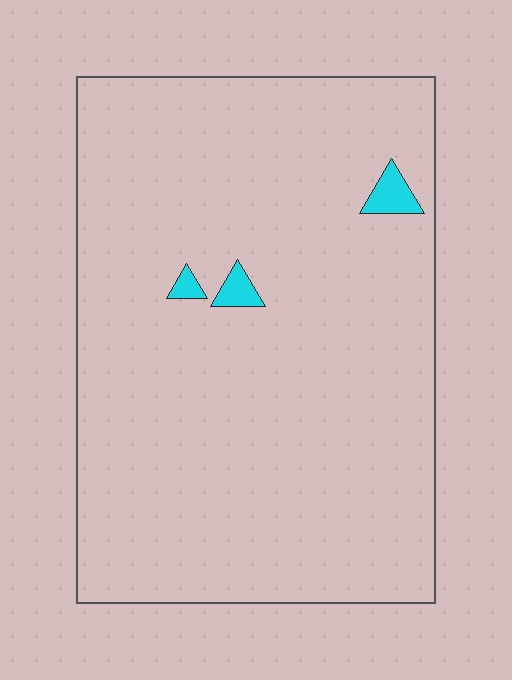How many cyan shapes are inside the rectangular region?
3.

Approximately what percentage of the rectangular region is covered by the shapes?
Approximately 0%.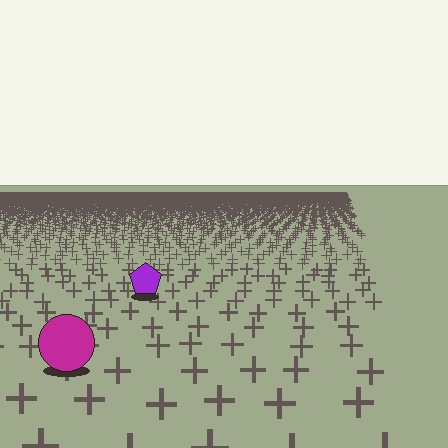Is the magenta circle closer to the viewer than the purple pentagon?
Yes. The magenta circle is closer — you can tell from the texture gradient: the ground texture is coarser near it.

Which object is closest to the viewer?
The magenta circle is closest. The texture marks near it are larger and more spread out.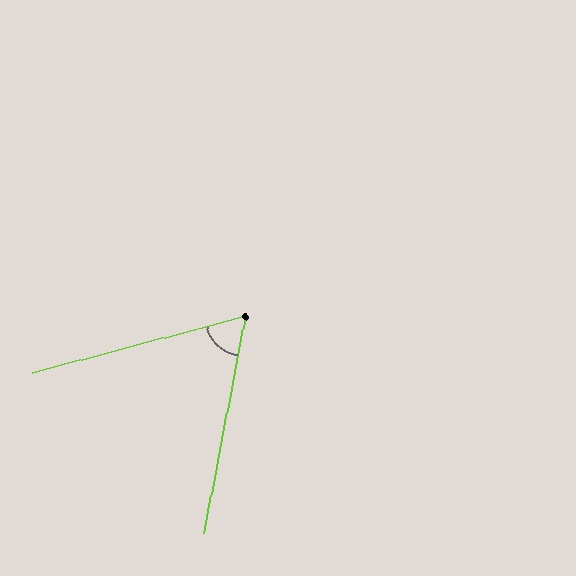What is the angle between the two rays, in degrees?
Approximately 64 degrees.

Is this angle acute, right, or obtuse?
It is acute.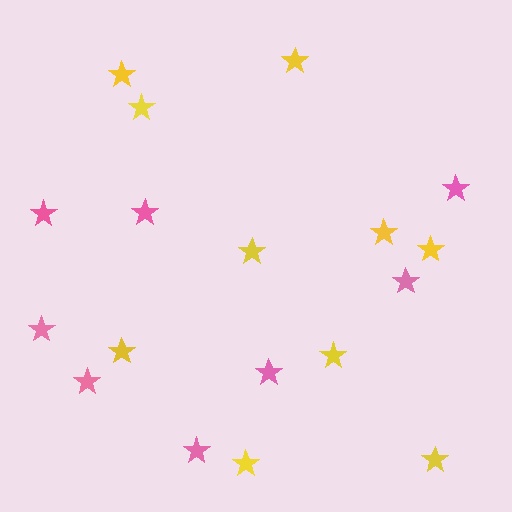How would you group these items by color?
There are 2 groups: one group of yellow stars (10) and one group of pink stars (8).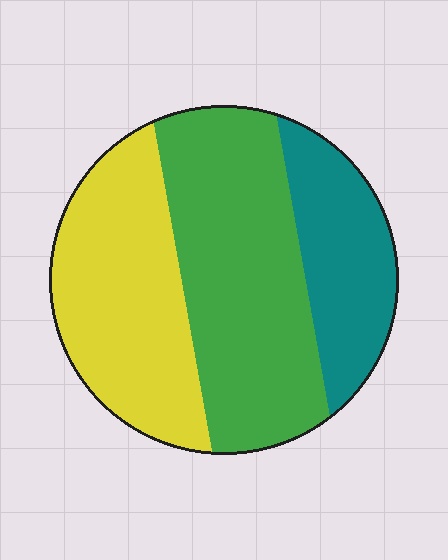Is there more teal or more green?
Green.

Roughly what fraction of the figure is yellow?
Yellow covers around 35% of the figure.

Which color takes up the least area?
Teal, at roughly 20%.